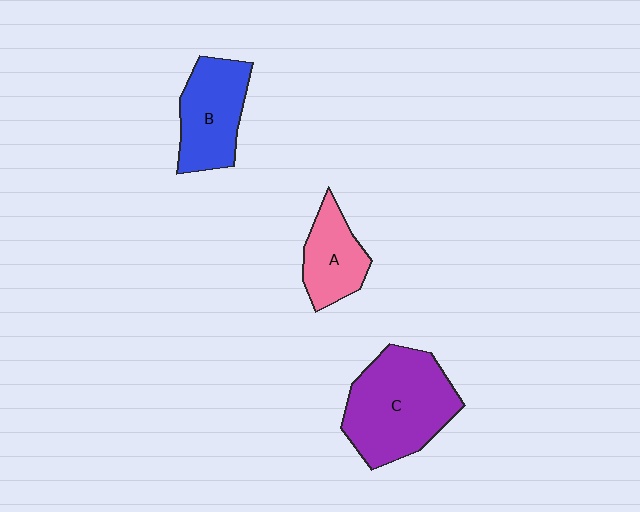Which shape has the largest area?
Shape C (purple).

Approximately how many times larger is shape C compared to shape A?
Approximately 2.0 times.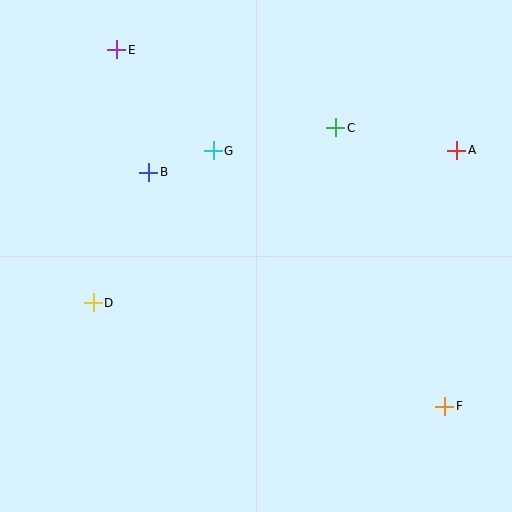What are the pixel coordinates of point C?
Point C is at (336, 128).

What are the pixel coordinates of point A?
Point A is at (457, 150).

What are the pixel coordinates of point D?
Point D is at (93, 303).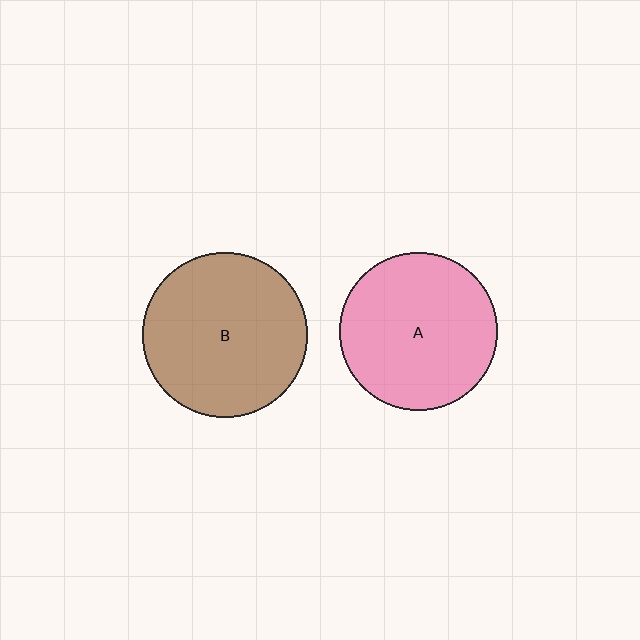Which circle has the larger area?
Circle B (brown).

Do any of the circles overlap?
No, none of the circles overlap.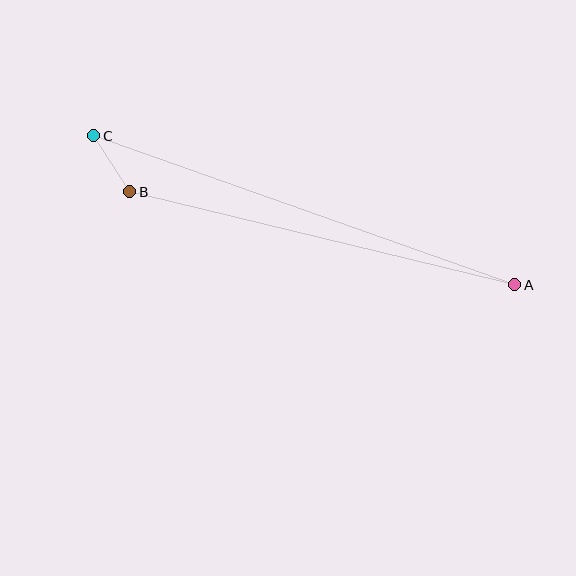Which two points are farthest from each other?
Points A and C are farthest from each other.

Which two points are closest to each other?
Points B and C are closest to each other.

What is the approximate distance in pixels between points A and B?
The distance between A and B is approximately 396 pixels.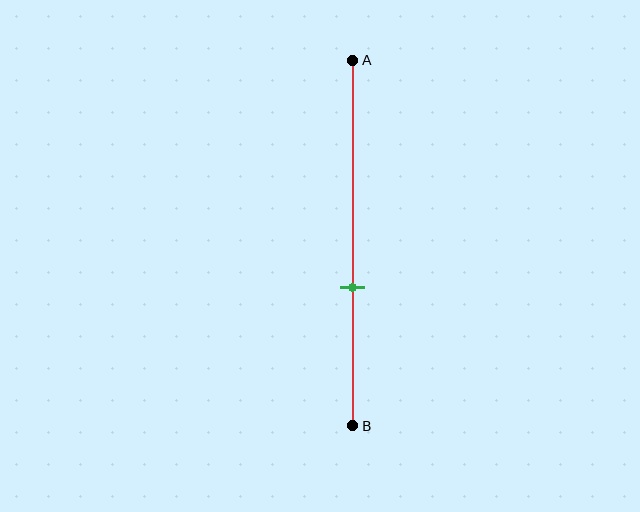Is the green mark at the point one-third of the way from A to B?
No, the mark is at about 60% from A, not at the 33% one-third point.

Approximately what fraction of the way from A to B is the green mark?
The green mark is approximately 60% of the way from A to B.